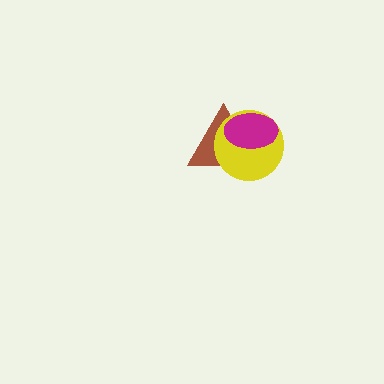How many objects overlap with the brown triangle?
2 objects overlap with the brown triangle.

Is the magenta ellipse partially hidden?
No, no other shape covers it.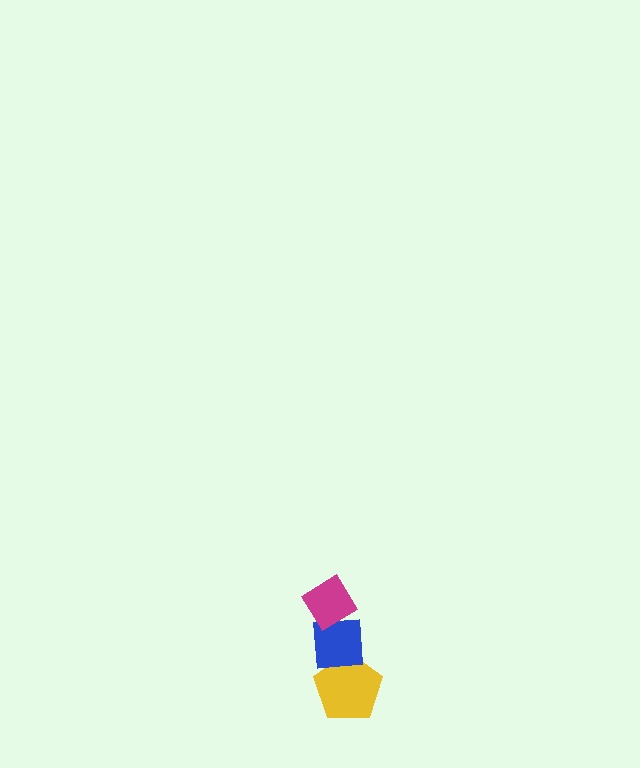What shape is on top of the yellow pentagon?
The blue square is on top of the yellow pentagon.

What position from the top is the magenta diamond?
The magenta diamond is 1st from the top.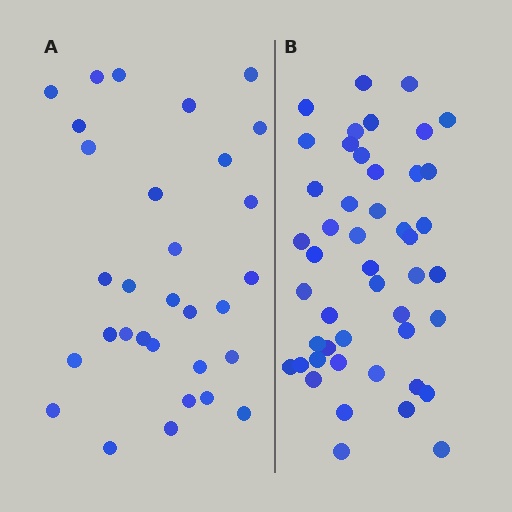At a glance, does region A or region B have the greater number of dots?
Region B (the right region) has more dots.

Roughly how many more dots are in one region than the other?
Region B has approximately 15 more dots than region A.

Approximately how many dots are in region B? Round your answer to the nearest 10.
About 50 dots. (The exact count is 47, which rounds to 50.)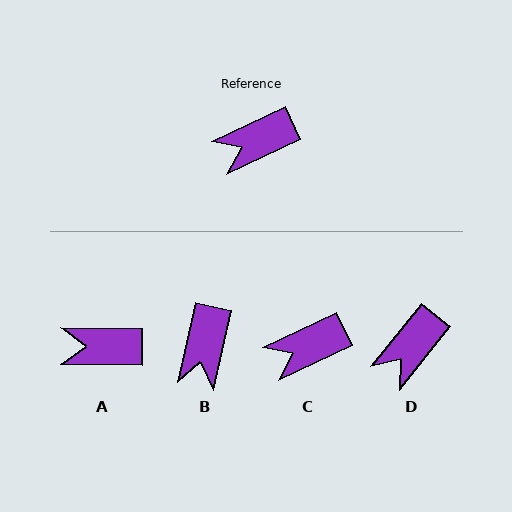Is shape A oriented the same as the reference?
No, it is off by about 26 degrees.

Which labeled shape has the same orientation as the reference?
C.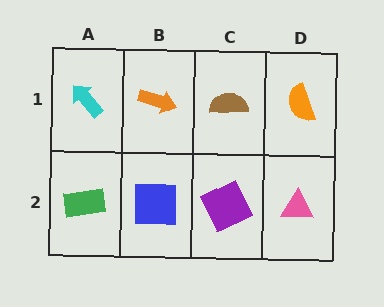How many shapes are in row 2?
4 shapes.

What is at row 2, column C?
A purple square.